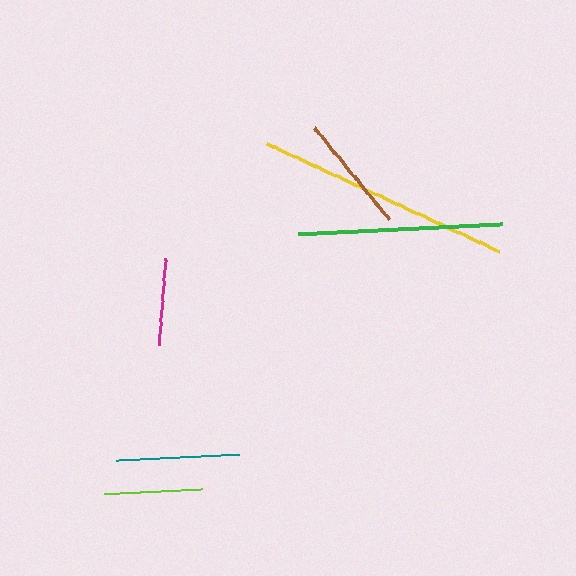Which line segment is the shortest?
The magenta line is the shortest at approximately 87 pixels.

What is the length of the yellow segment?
The yellow segment is approximately 256 pixels long.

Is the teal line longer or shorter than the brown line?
The teal line is longer than the brown line.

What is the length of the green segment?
The green segment is approximately 203 pixels long.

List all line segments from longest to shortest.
From longest to shortest: yellow, green, teal, brown, lime, magenta.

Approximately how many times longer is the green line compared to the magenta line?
The green line is approximately 2.3 times the length of the magenta line.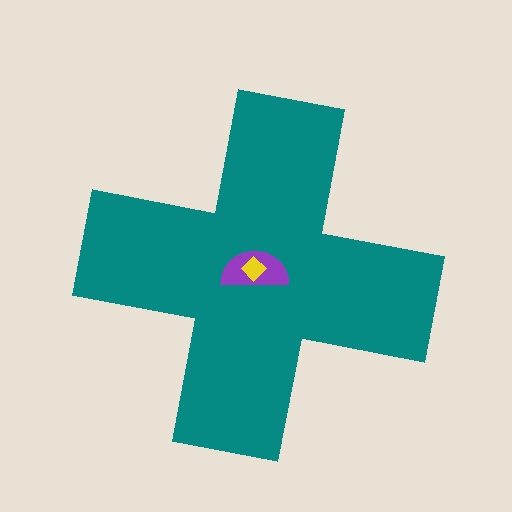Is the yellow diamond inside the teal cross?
Yes.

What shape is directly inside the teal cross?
The purple semicircle.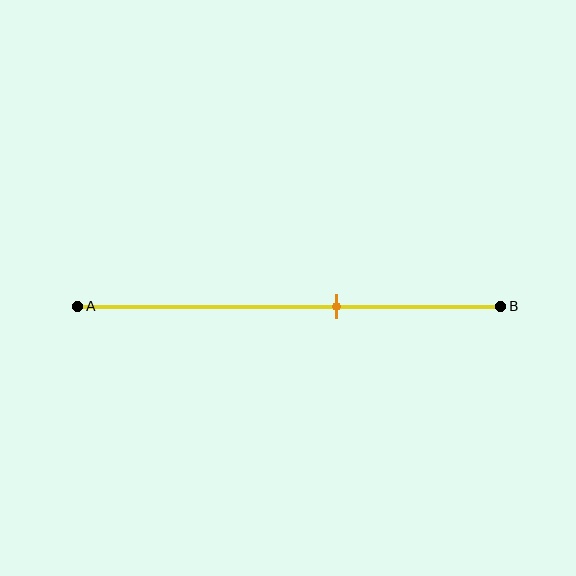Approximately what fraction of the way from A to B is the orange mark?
The orange mark is approximately 60% of the way from A to B.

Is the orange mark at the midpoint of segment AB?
No, the mark is at about 60% from A, not at the 50% midpoint.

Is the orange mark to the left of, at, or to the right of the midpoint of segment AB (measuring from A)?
The orange mark is to the right of the midpoint of segment AB.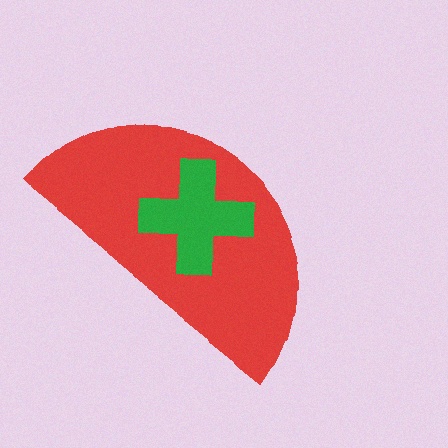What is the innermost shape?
The green cross.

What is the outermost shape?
The red semicircle.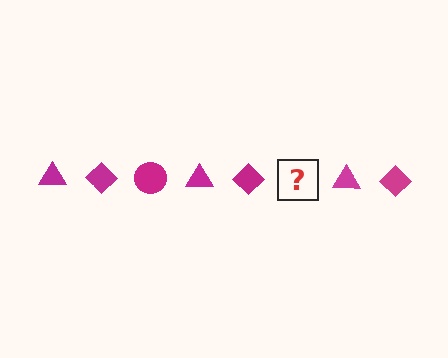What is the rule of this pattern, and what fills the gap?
The rule is that the pattern cycles through triangle, diamond, circle shapes in magenta. The gap should be filled with a magenta circle.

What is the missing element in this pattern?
The missing element is a magenta circle.